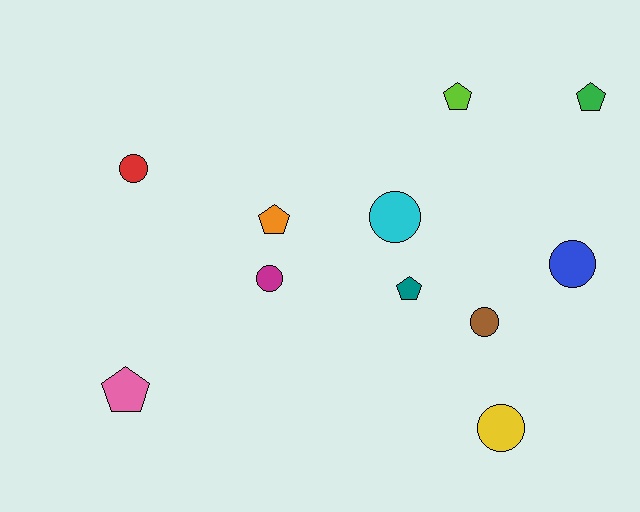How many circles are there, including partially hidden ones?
There are 6 circles.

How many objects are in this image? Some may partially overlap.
There are 11 objects.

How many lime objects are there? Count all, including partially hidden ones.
There is 1 lime object.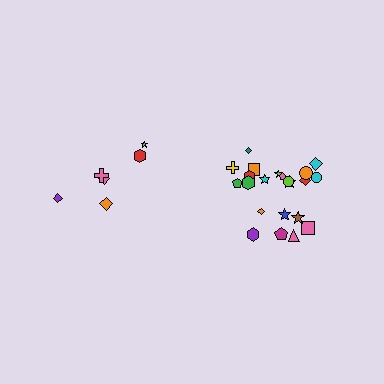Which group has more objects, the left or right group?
The right group.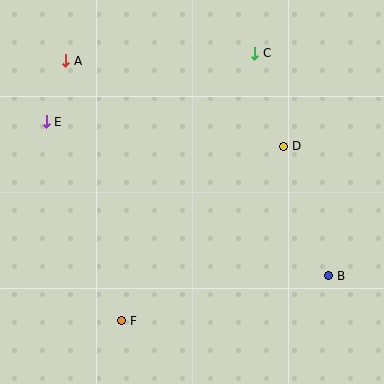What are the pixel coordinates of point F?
Point F is at (122, 321).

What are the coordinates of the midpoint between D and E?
The midpoint between D and E is at (165, 134).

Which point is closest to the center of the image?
Point D at (284, 146) is closest to the center.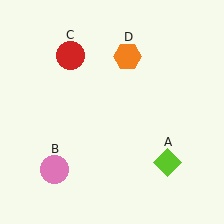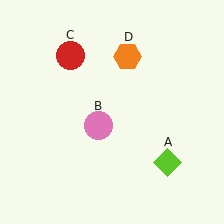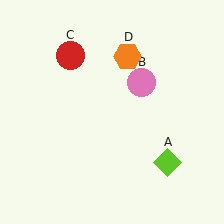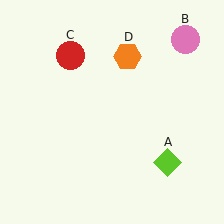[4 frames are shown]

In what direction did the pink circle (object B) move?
The pink circle (object B) moved up and to the right.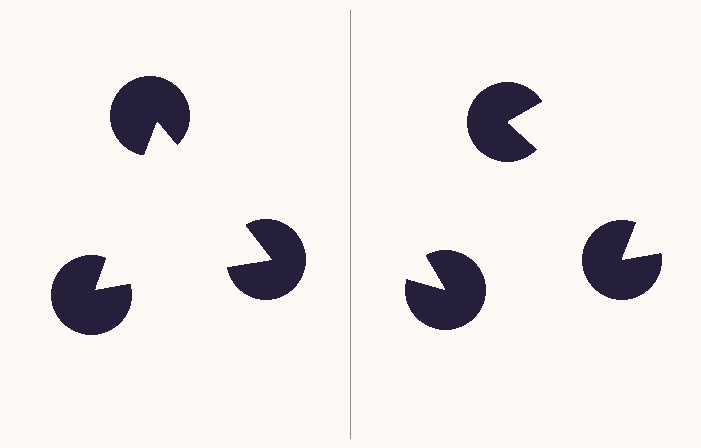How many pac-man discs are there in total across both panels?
6 — 3 on each side.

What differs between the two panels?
The pac-man discs are positioned identically on both sides; only the wedge orientations differ. On the left they align to a triangle; on the right they are misaligned.